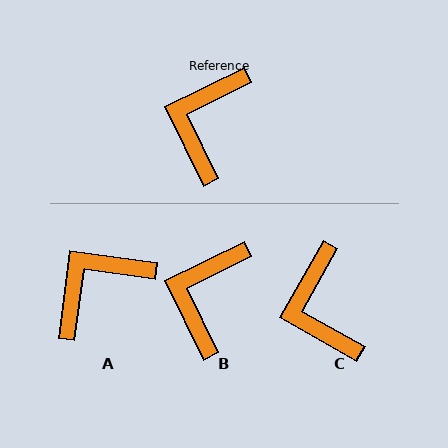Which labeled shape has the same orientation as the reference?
B.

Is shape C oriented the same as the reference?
No, it is off by about 34 degrees.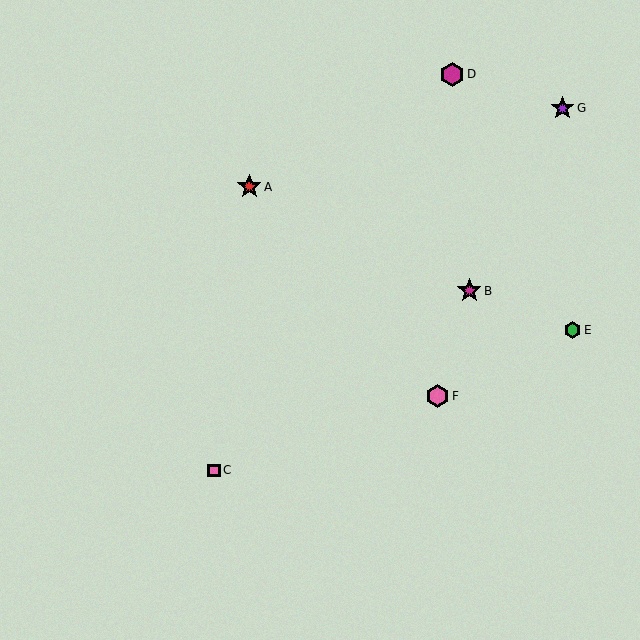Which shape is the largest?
The red star (labeled A) is the largest.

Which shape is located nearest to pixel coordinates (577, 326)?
The green hexagon (labeled E) at (572, 330) is nearest to that location.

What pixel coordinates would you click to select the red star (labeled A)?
Click at (249, 187) to select the red star A.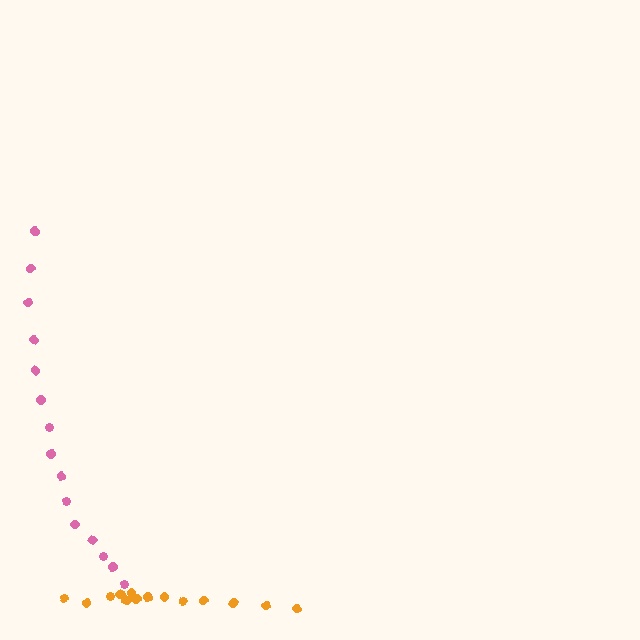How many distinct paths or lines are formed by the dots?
There are 2 distinct paths.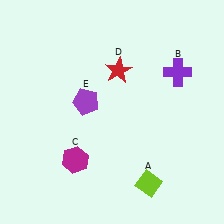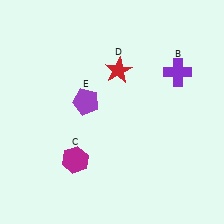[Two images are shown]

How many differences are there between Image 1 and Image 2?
There is 1 difference between the two images.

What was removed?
The lime diamond (A) was removed in Image 2.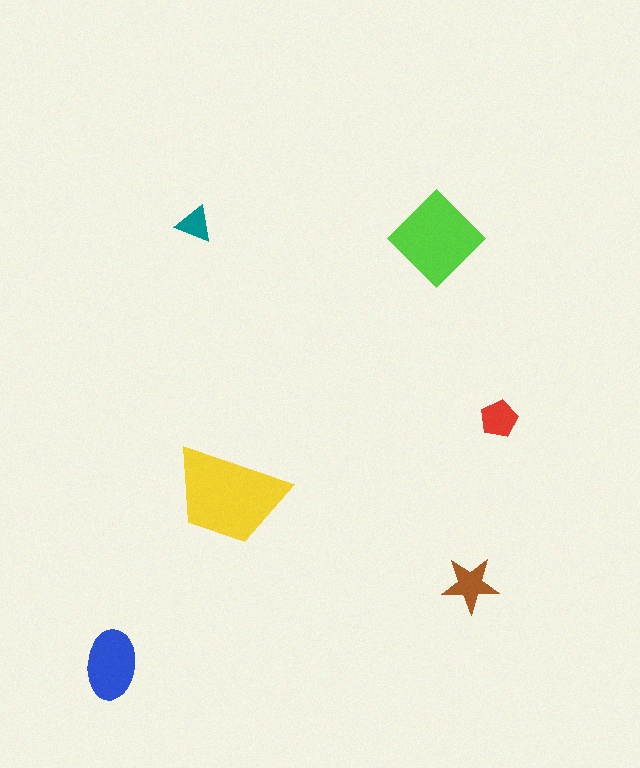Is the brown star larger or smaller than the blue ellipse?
Smaller.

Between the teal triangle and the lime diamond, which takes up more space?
The lime diamond.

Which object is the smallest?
The teal triangle.